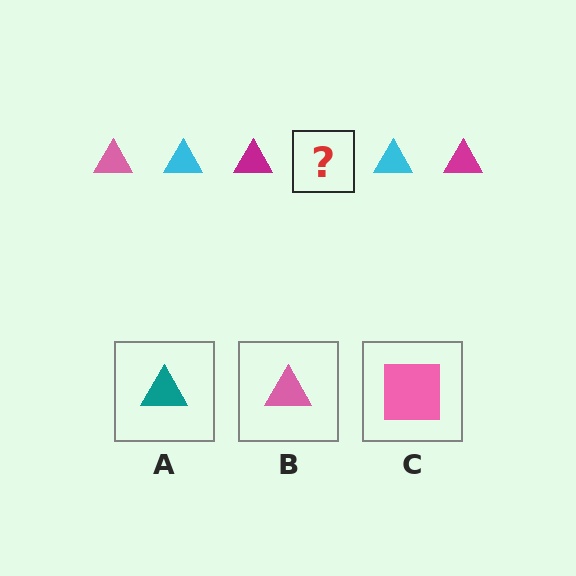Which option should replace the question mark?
Option B.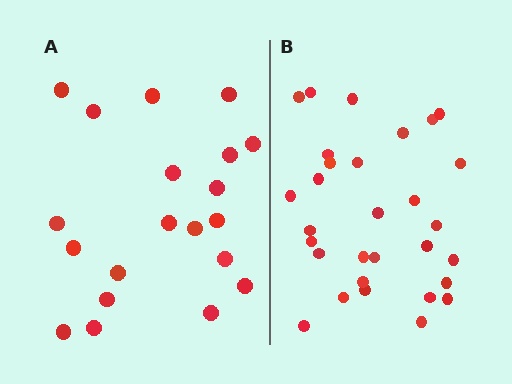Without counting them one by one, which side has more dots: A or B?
Region B (the right region) has more dots.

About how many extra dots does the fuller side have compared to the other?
Region B has roughly 10 or so more dots than region A.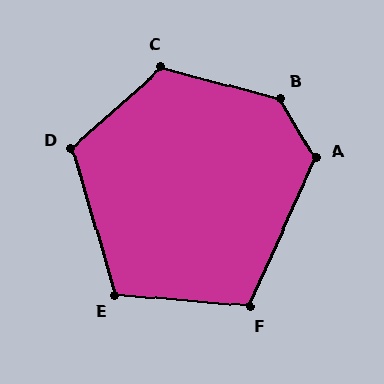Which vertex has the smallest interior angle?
F, at approximately 109 degrees.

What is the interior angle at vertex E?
Approximately 112 degrees (obtuse).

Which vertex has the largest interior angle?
B, at approximately 136 degrees.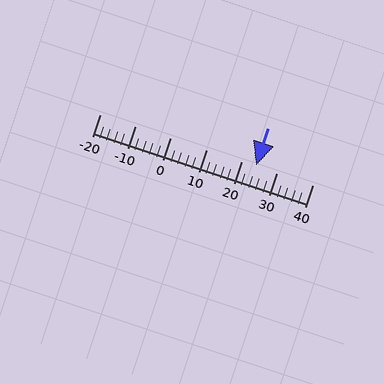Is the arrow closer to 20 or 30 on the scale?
The arrow is closer to 20.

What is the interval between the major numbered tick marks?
The major tick marks are spaced 10 units apart.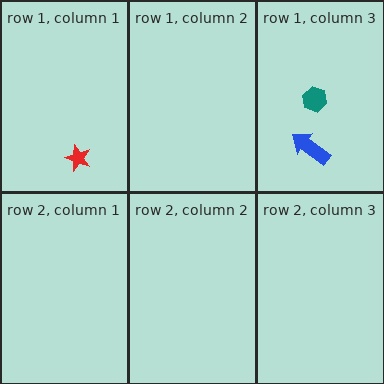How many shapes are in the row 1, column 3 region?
2.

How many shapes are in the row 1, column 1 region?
1.